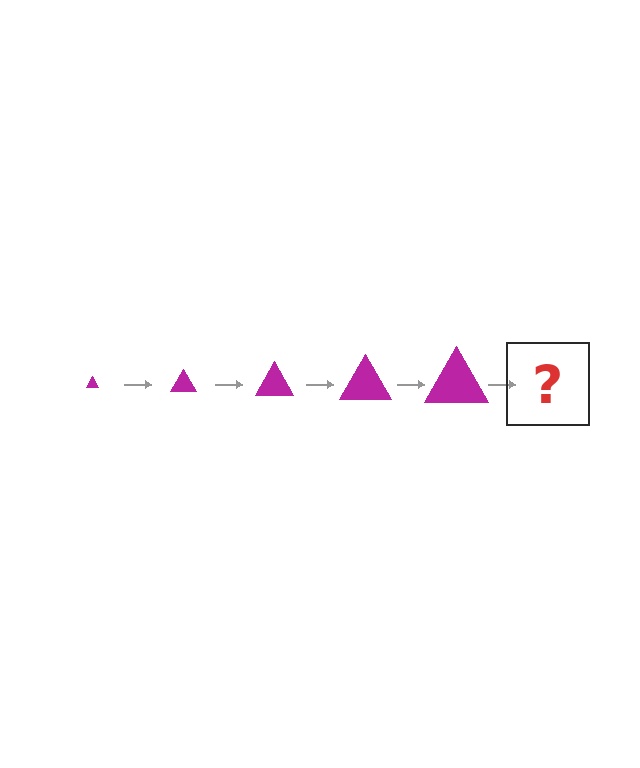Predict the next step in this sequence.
The next step is a magenta triangle, larger than the previous one.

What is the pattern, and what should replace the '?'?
The pattern is that the triangle gets progressively larger each step. The '?' should be a magenta triangle, larger than the previous one.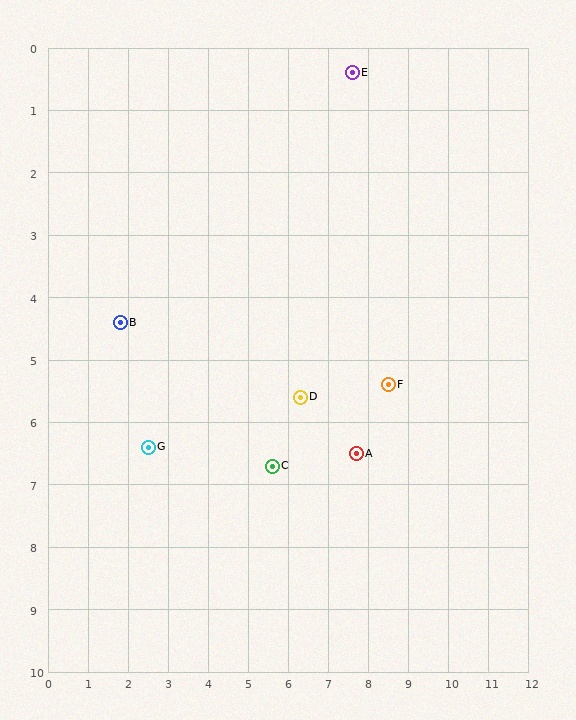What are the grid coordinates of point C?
Point C is at approximately (5.6, 6.7).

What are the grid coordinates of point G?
Point G is at approximately (2.5, 6.4).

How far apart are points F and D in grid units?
Points F and D are about 2.2 grid units apart.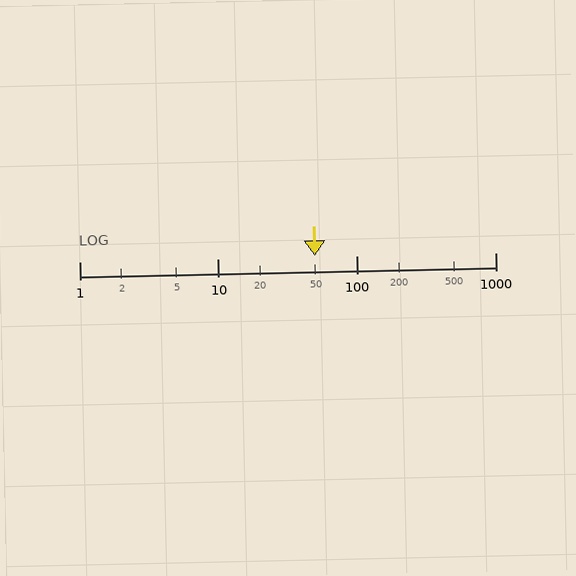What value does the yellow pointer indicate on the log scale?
The pointer indicates approximately 50.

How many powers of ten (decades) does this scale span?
The scale spans 3 decades, from 1 to 1000.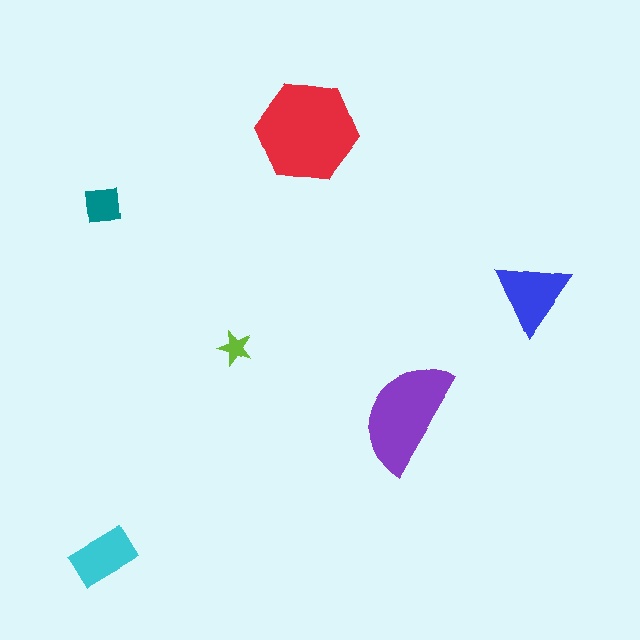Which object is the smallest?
The lime star.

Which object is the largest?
The red hexagon.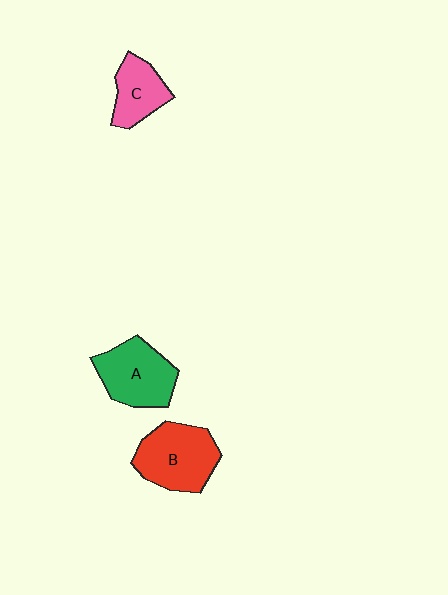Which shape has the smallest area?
Shape C (pink).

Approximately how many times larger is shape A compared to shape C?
Approximately 1.4 times.